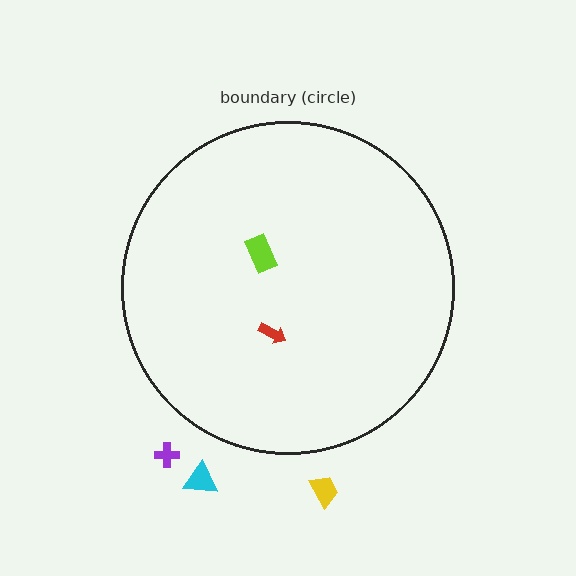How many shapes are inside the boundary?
2 inside, 3 outside.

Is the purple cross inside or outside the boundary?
Outside.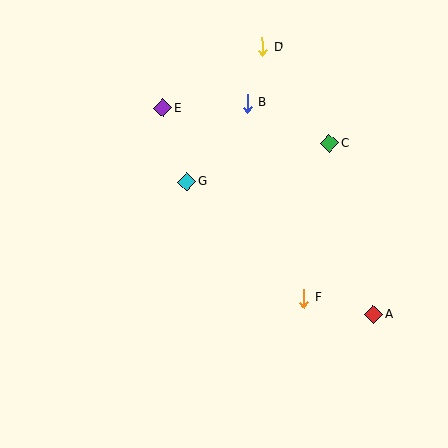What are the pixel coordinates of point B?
Point B is at (247, 103).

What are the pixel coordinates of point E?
Point E is at (163, 108).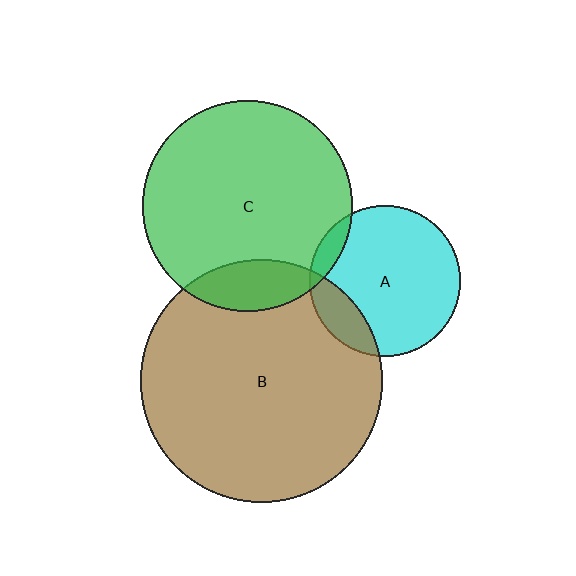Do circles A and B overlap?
Yes.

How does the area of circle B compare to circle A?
Approximately 2.6 times.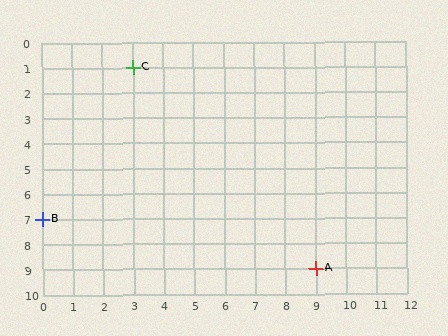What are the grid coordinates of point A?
Point A is at grid coordinates (9, 9).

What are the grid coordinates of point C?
Point C is at grid coordinates (3, 1).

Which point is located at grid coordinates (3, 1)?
Point C is at (3, 1).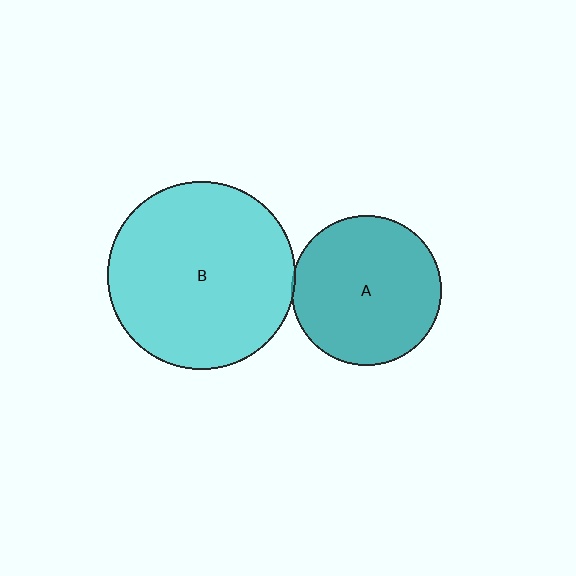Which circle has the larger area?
Circle B (cyan).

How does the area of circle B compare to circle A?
Approximately 1.6 times.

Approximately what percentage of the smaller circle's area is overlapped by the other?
Approximately 5%.